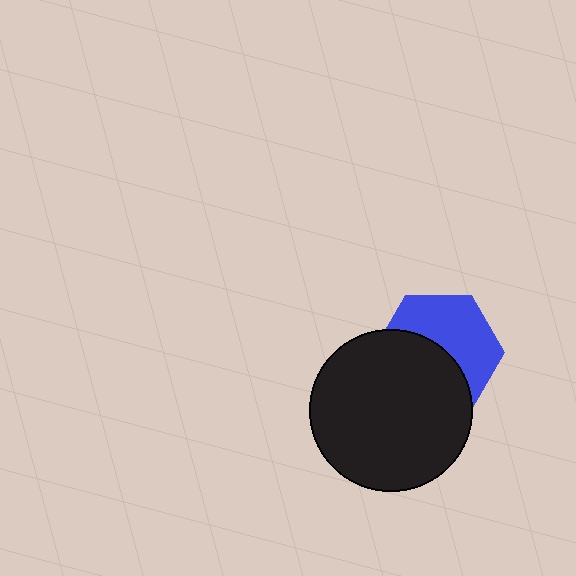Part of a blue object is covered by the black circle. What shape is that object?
It is a hexagon.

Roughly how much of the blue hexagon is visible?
About half of it is visible (roughly 51%).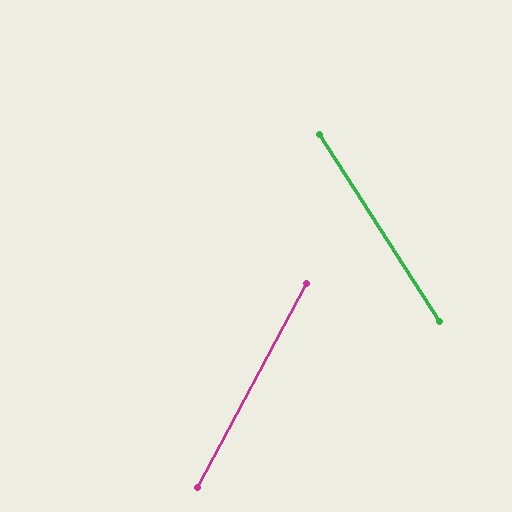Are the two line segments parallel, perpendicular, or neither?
Neither parallel nor perpendicular — they differ by about 61°.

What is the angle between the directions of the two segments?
Approximately 61 degrees.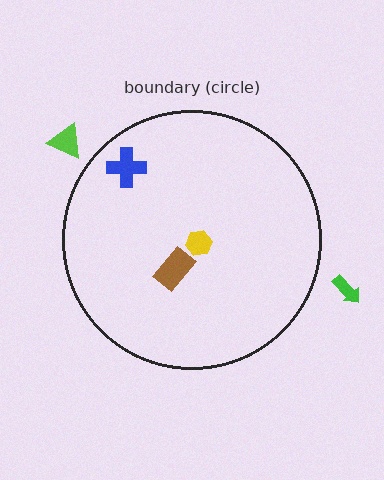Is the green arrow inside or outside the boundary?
Outside.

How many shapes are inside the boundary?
3 inside, 2 outside.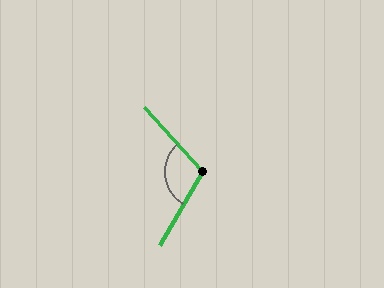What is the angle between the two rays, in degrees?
Approximately 108 degrees.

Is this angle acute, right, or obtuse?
It is obtuse.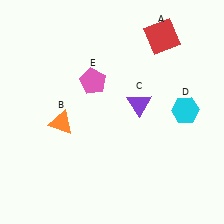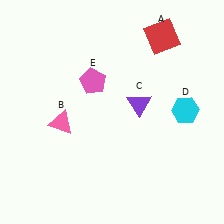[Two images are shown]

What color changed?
The triangle (B) changed from orange in Image 1 to pink in Image 2.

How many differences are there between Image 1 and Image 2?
There is 1 difference between the two images.